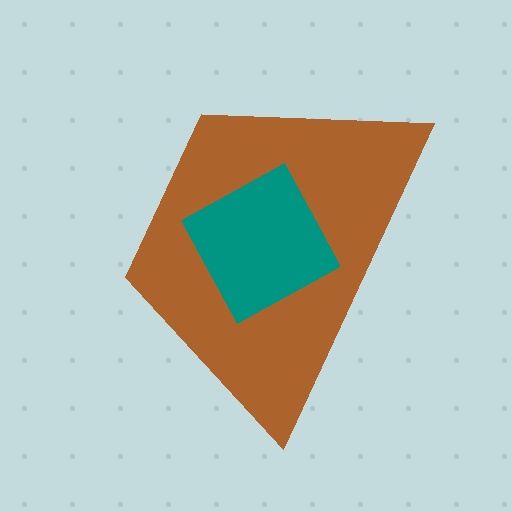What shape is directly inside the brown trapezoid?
The teal square.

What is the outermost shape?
The brown trapezoid.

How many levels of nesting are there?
2.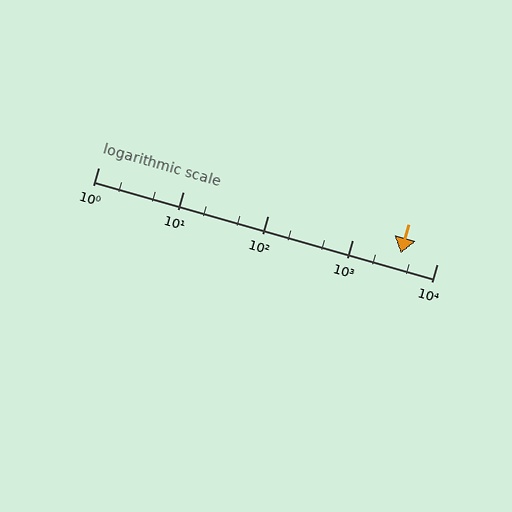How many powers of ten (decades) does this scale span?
The scale spans 4 decades, from 1 to 10000.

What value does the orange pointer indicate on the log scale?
The pointer indicates approximately 3700.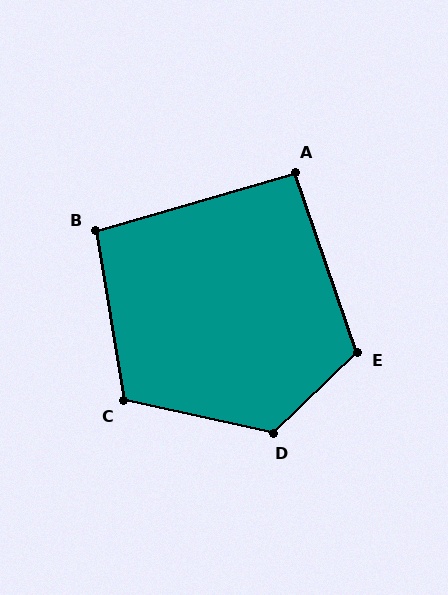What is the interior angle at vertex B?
Approximately 97 degrees (obtuse).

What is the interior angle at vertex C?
Approximately 111 degrees (obtuse).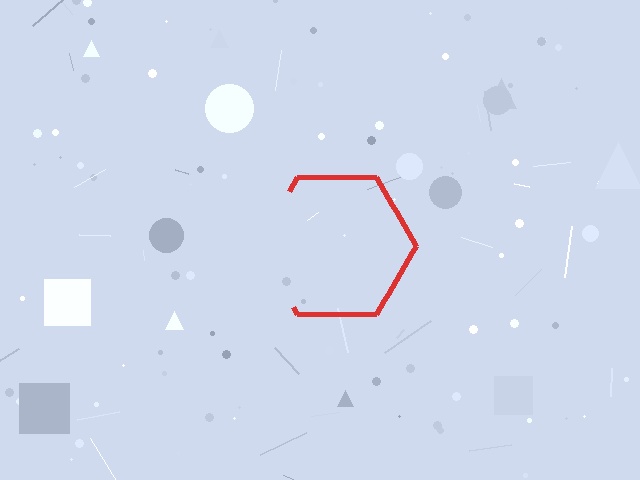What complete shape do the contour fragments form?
The contour fragments form a hexagon.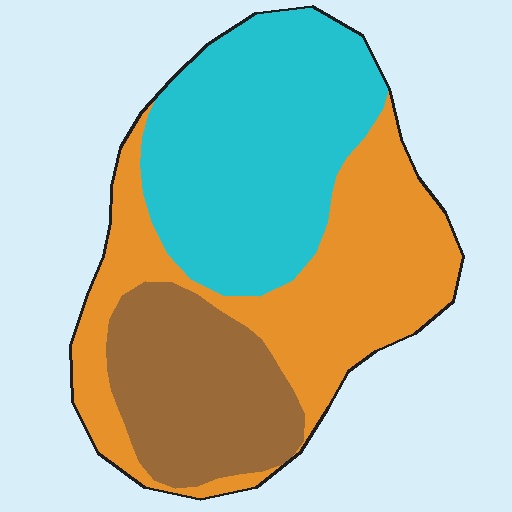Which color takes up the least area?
Brown, at roughly 25%.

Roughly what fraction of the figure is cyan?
Cyan takes up about three eighths (3/8) of the figure.